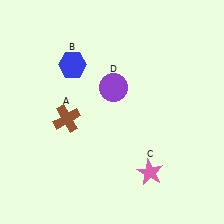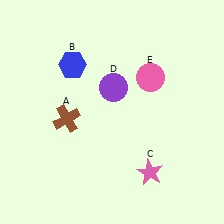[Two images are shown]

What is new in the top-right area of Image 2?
A pink circle (E) was added in the top-right area of Image 2.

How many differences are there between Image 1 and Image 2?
There is 1 difference between the two images.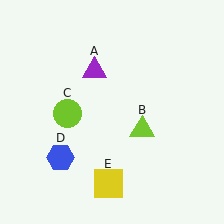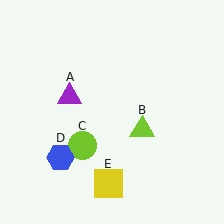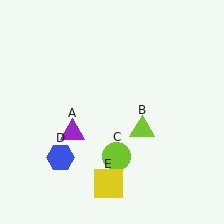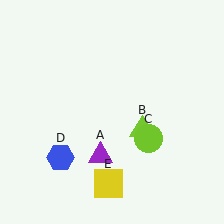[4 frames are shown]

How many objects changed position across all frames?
2 objects changed position: purple triangle (object A), lime circle (object C).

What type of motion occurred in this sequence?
The purple triangle (object A), lime circle (object C) rotated counterclockwise around the center of the scene.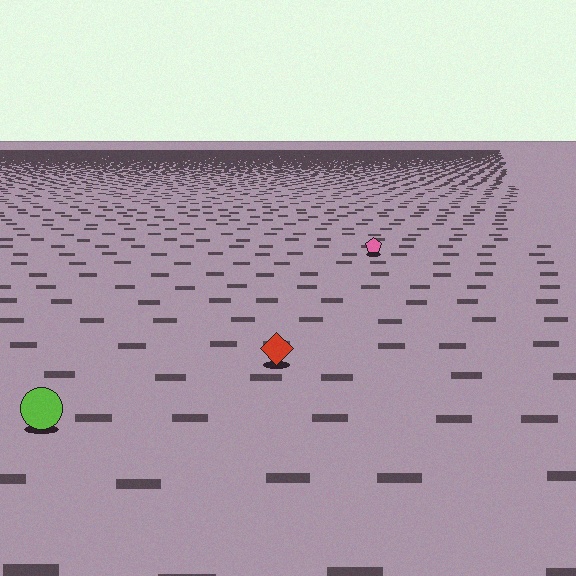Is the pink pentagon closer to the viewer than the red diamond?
No. The red diamond is closer — you can tell from the texture gradient: the ground texture is coarser near it.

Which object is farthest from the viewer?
The pink pentagon is farthest from the viewer. It appears smaller and the ground texture around it is denser.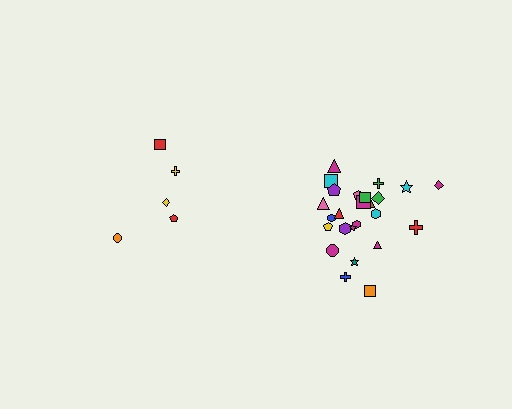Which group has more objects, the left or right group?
The right group.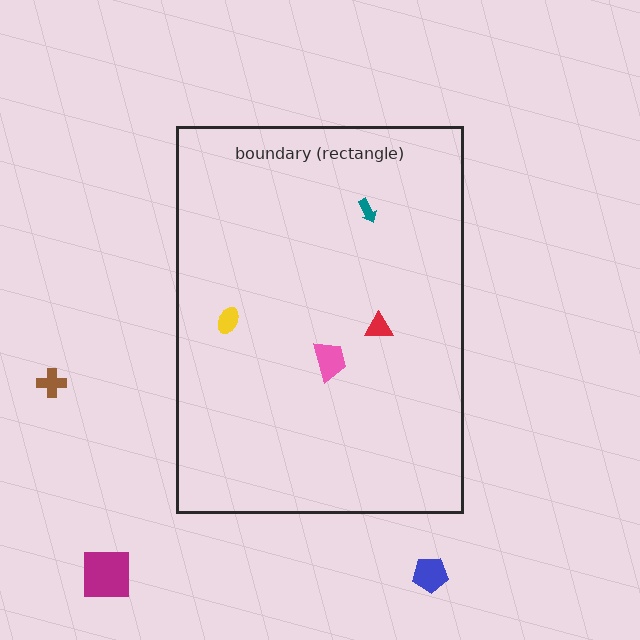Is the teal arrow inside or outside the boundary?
Inside.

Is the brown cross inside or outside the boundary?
Outside.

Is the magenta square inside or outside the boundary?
Outside.